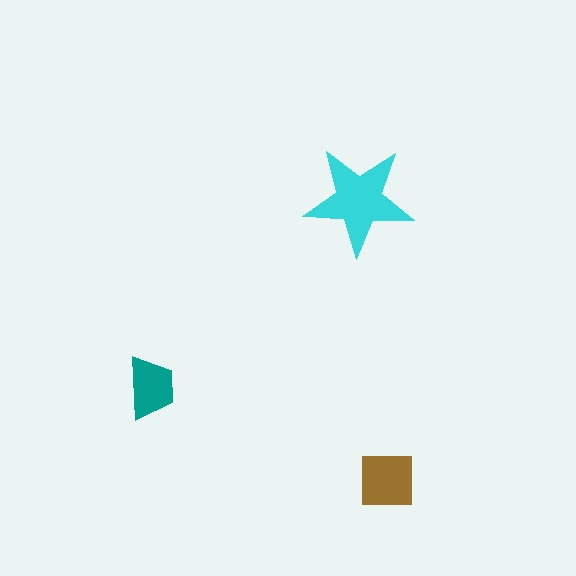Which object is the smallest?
The teal trapezoid.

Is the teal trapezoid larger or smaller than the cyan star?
Smaller.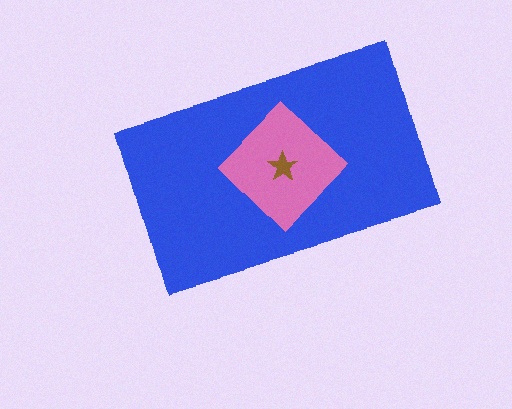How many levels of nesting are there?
3.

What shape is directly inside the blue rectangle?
The pink diamond.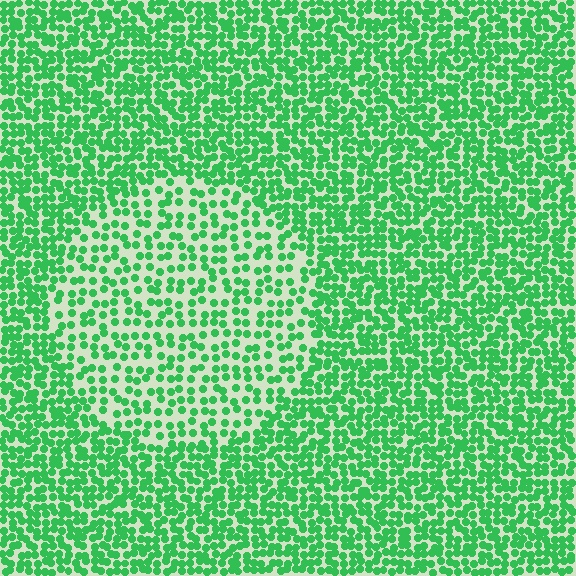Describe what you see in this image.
The image contains small green elements arranged at two different densities. A circle-shaped region is visible where the elements are less densely packed than the surrounding area.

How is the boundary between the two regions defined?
The boundary is defined by a change in element density (approximately 1.8x ratio). All elements are the same color, size, and shape.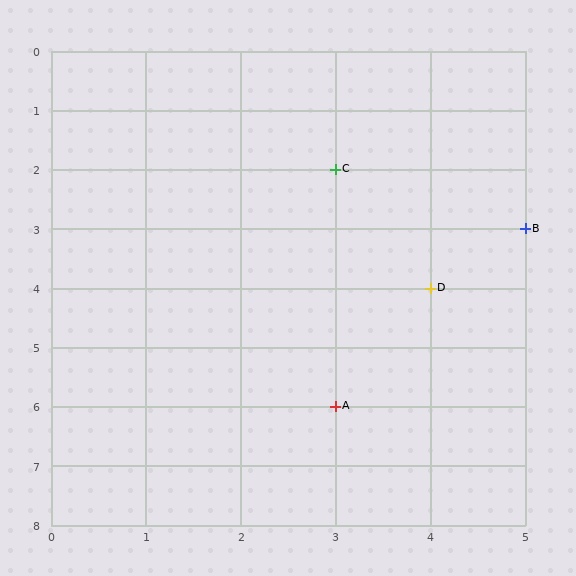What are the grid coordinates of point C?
Point C is at grid coordinates (3, 2).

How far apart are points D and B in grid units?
Points D and B are 1 column and 1 row apart (about 1.4 grid units diagonally).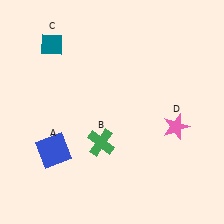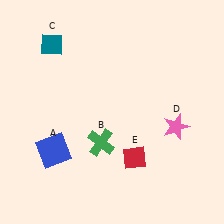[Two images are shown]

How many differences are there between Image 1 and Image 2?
There is 1 difference between the two images.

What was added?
A red diamond (E) was added in Image 2.